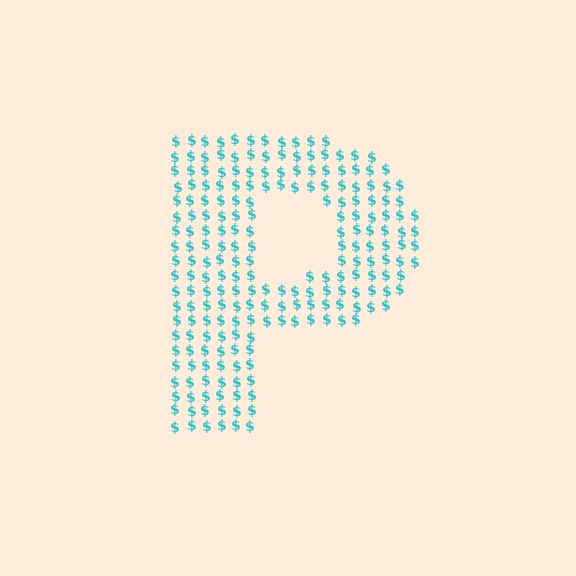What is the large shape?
The large shape is the letter P.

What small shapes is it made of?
It is made of small dollar signs.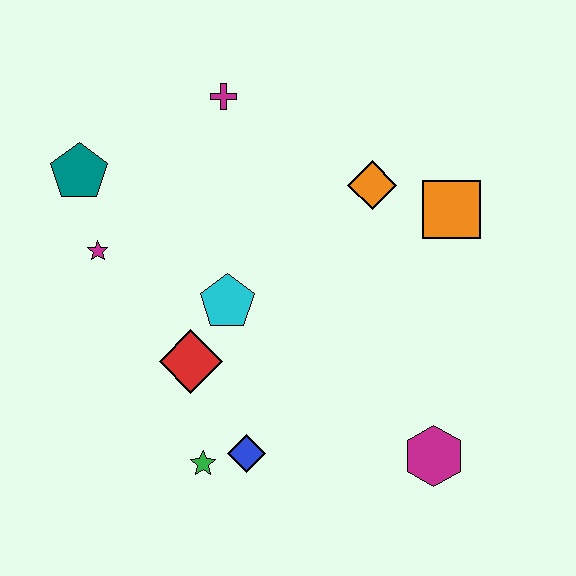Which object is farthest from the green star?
The magenta cross is farthest from the green star.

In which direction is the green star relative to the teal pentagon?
The green star is below the teal pentagon.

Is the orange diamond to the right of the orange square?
No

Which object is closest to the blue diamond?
The green star is closest to the blue diamond.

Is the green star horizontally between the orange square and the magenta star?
Yes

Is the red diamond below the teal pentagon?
Yes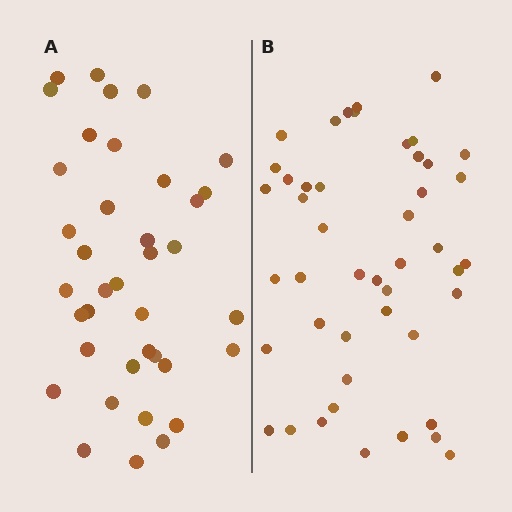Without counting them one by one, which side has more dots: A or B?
Region B (the right region) has more dots.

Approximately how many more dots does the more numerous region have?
Region B has roughly 8 or so more dots than region A.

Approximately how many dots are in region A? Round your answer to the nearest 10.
About 40 dots. (The exact count is 38, which rounds to 40.)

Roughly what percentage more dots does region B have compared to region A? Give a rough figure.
About 20% more.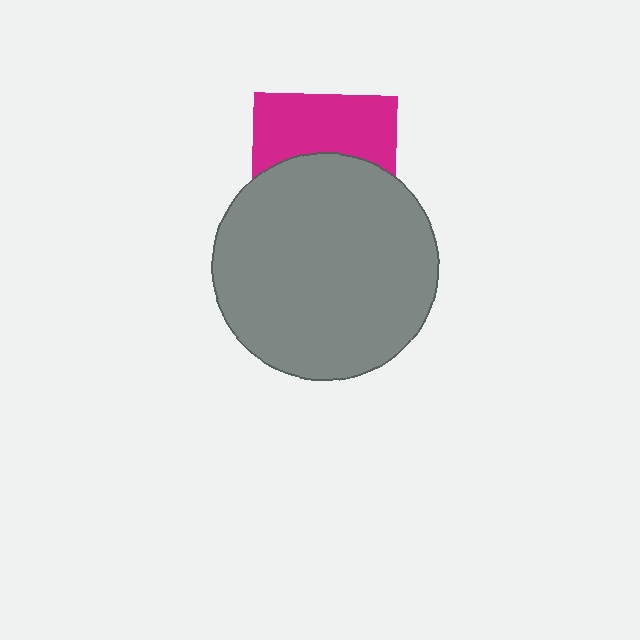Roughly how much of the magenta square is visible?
About half of it is visible (roughly 46%).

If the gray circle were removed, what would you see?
You would see the complete magenta square.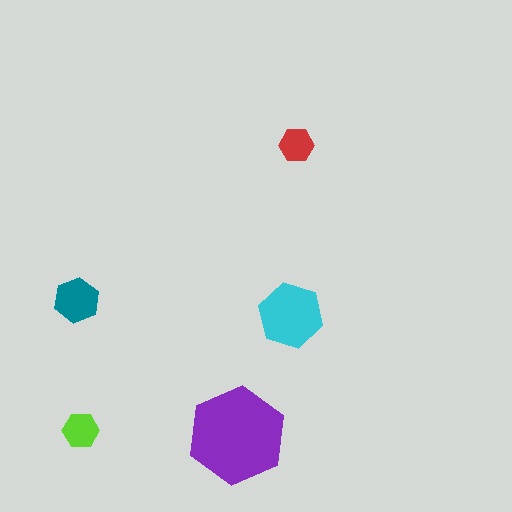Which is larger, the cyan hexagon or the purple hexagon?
The purple one.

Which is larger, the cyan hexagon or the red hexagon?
The cyan one.